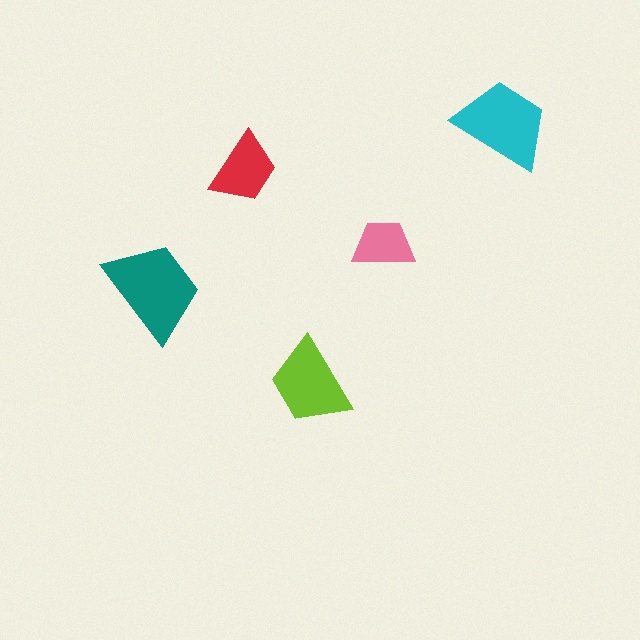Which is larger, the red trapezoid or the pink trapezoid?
The red one.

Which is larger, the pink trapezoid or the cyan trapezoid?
The cyan one.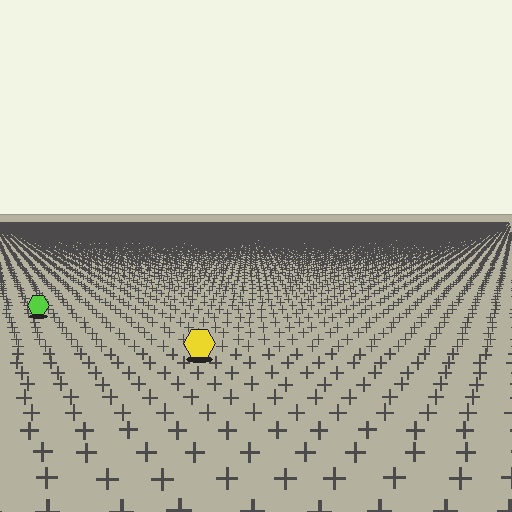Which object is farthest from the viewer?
The lime hexagon is farthest from the viewer. It appears smaller and the ground texture around it is denser.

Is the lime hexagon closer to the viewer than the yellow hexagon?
No. The yellow hexagon is closer — you can tell from the texture gradient: the ground texture is coarser near it.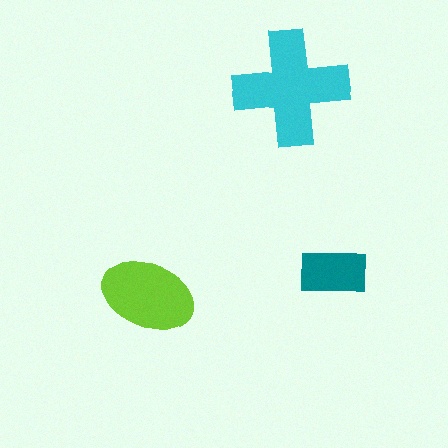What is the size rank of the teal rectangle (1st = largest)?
3rd.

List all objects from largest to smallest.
The cyan cross, the lime ellipse, the teal rectangle.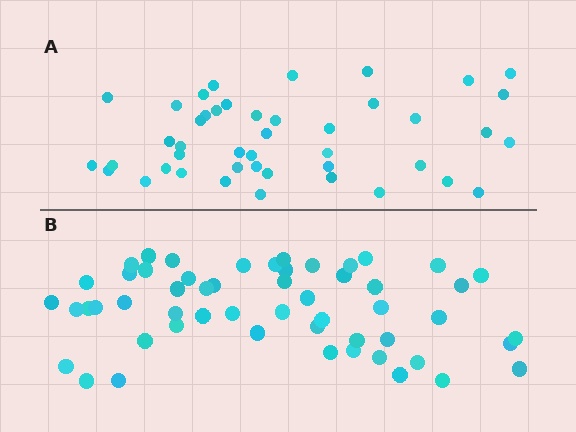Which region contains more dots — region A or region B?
Region B (the bottom region) has more dots.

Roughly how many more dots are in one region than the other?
Region B has roughly 10 or so more dots than region A.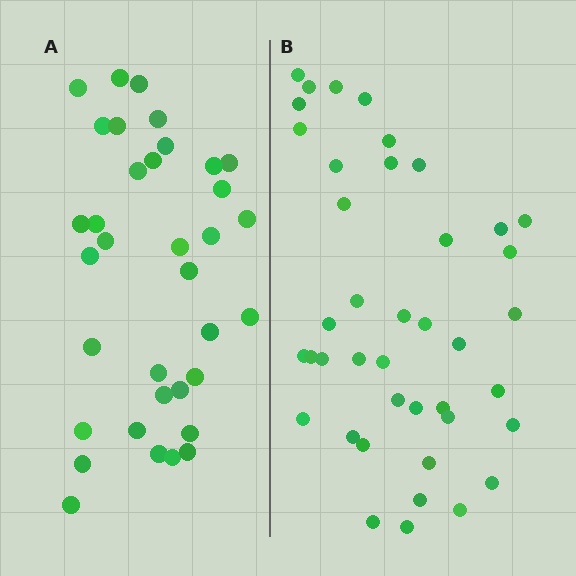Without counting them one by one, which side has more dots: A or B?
Region B (the right region) has more dots.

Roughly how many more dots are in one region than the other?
Region B has about 6 more dots than region A.